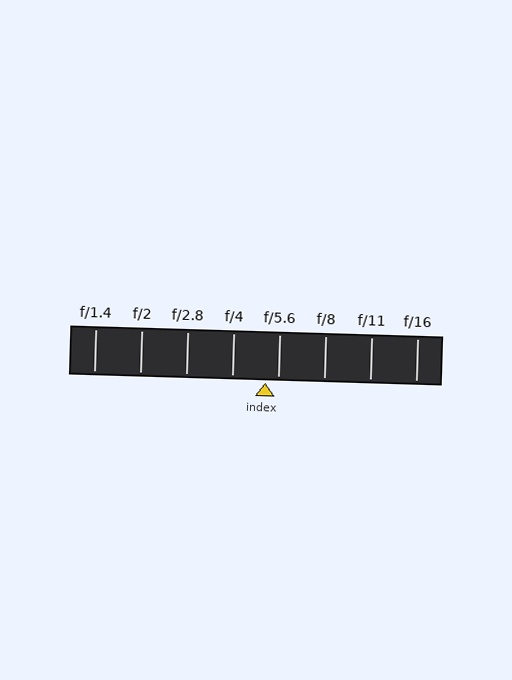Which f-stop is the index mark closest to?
The index mark is closest to f/5.6.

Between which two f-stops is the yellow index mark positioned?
The index mark is between f/4 and f/5.6.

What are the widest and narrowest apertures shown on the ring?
The widest aperture shown is f/1.4 and the narrowest is f/16.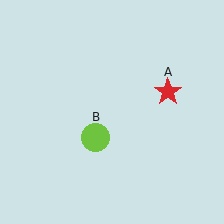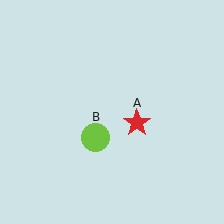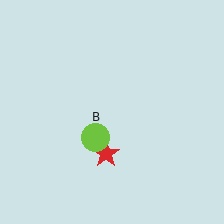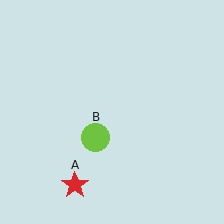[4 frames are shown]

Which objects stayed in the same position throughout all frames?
Lime circle (object B) remained stationary.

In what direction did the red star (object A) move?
The red star (object A) moved down and to the left.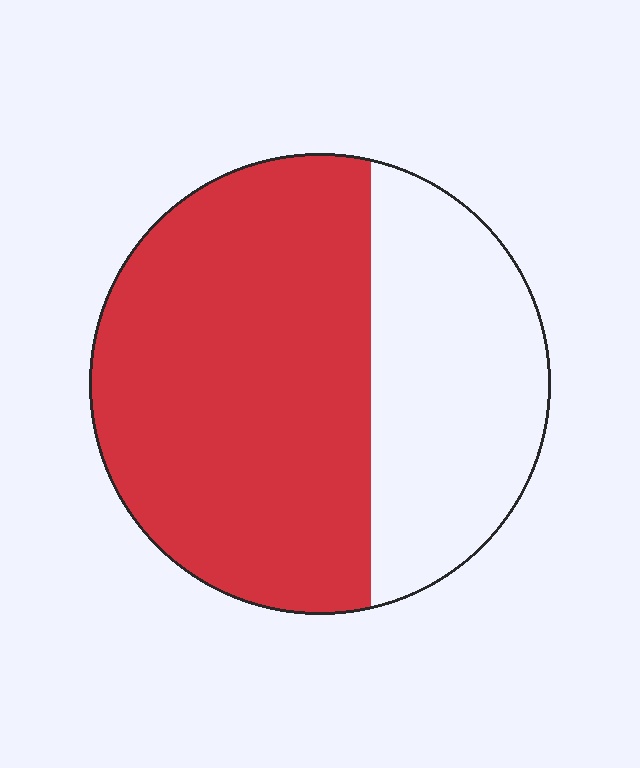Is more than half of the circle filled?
Yes.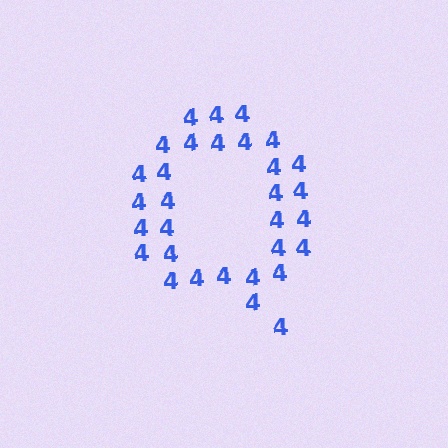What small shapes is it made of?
It is made of small digit 4's.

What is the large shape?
The large shape is the letter Q.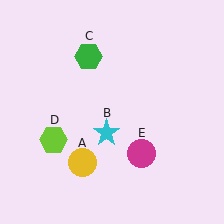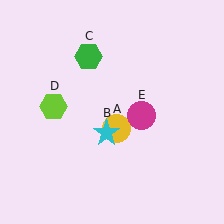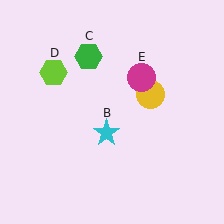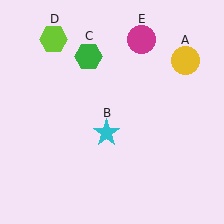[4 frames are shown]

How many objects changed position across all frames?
3 objects changed position: yellow circle (object A), lime hexagon (object D), magenta circle (object E).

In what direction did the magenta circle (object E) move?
The magenta circle (object E) moved up.